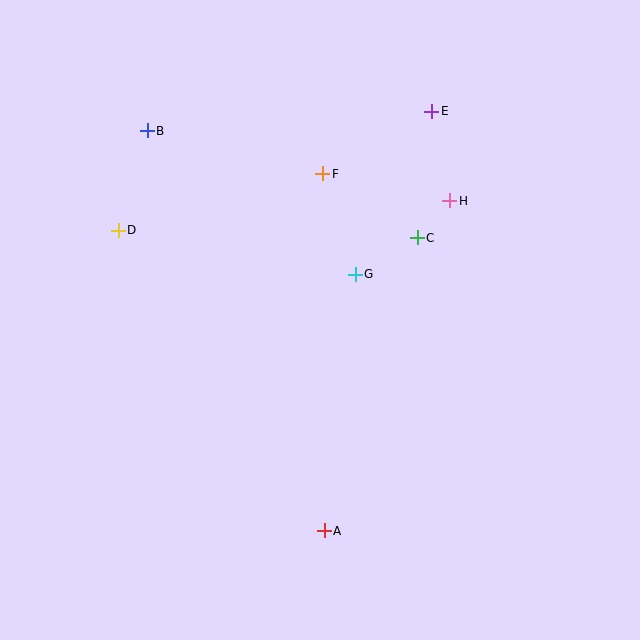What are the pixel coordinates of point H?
Point H is at (450, 201).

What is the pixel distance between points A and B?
The distance between A and B is 438 pixels.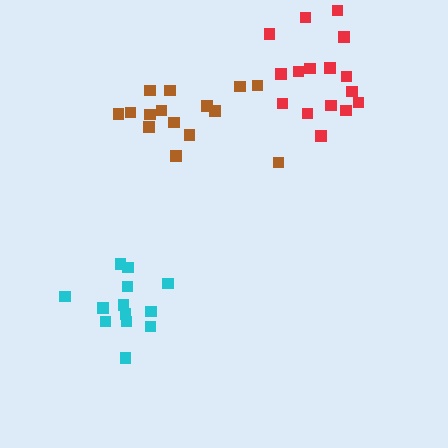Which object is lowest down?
The cyan cluster is bottommost.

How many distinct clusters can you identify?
There are 3 distinct clusters.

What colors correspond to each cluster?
The clusters are colored: cyan, red, brown.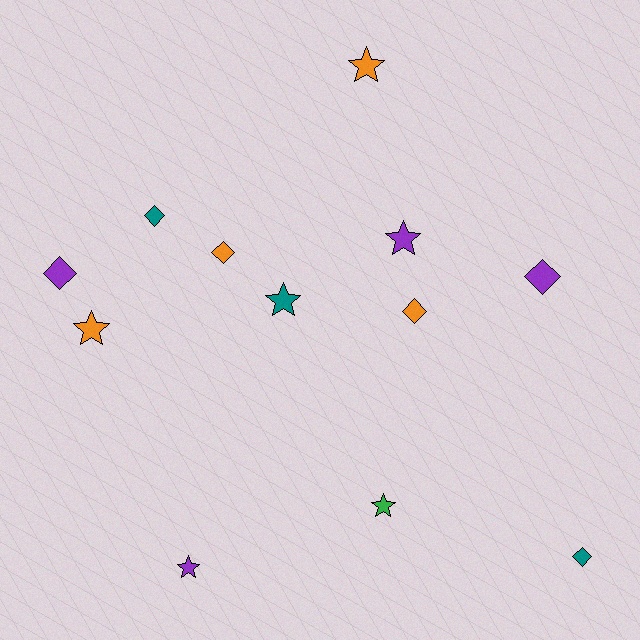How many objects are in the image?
There are 12 objects.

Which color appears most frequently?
Purple, with 4 objects.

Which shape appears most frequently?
Diamond, with 6 objects.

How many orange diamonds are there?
There are 2 orange diamonds.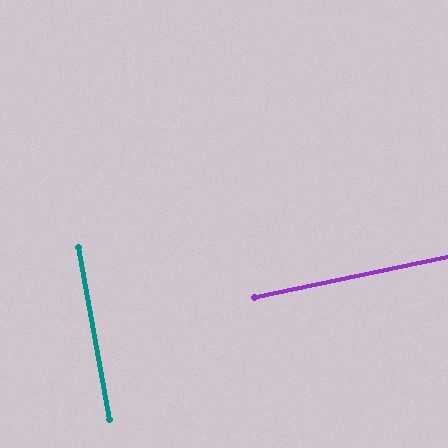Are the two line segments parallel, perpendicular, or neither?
Perpendicular — they meet at approximately 89°.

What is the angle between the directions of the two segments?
Approximately 89 degrees.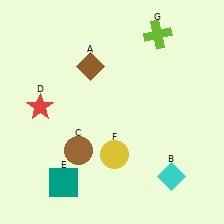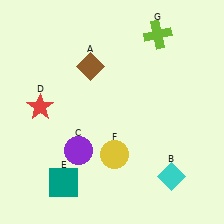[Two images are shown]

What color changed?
The circle (C) changed from brown in Image 1 to purple in Image 2.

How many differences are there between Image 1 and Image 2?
There is 1 difference between the two images.